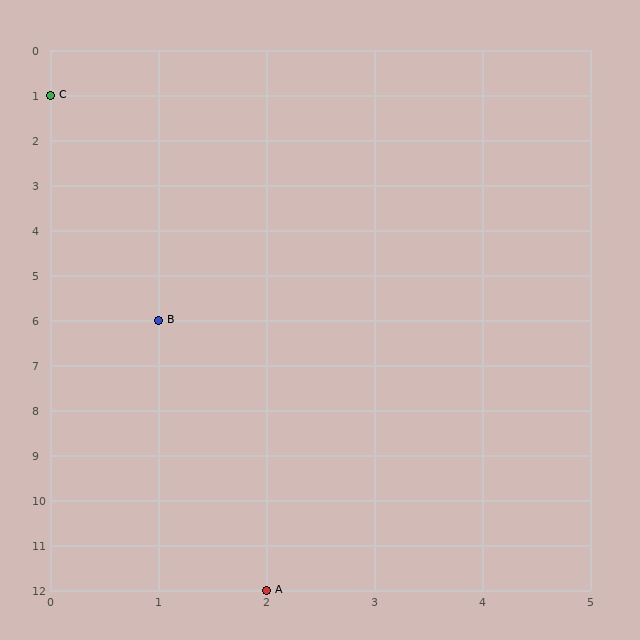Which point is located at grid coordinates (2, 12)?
Point A is at (2, 12).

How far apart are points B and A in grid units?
Points B and A are 1 column and 6 rows apart (about 6.1 grid units diagonally).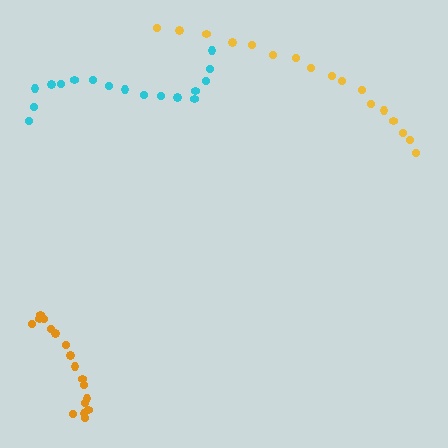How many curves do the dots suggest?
There are 3 distinct paths.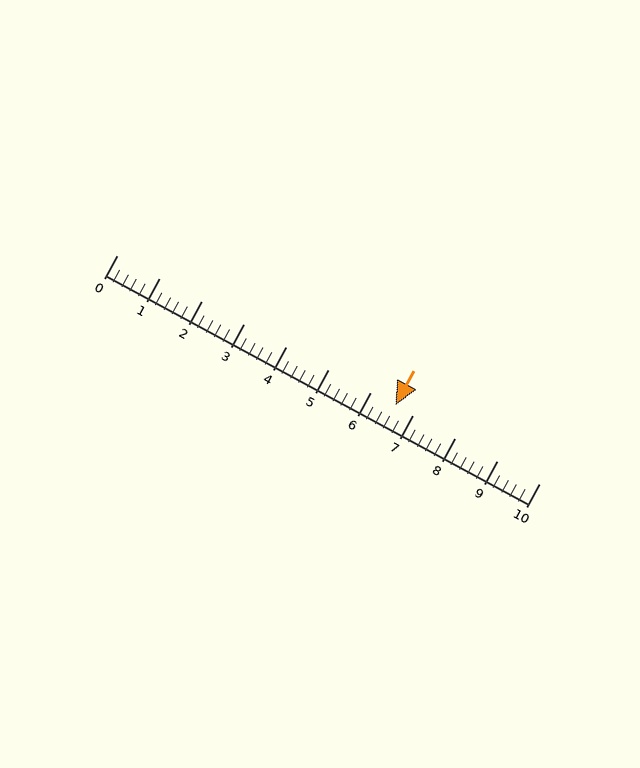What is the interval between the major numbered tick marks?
The major tick marks are spaced 1 units apart.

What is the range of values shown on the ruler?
The ruler shows values from 0 to 10.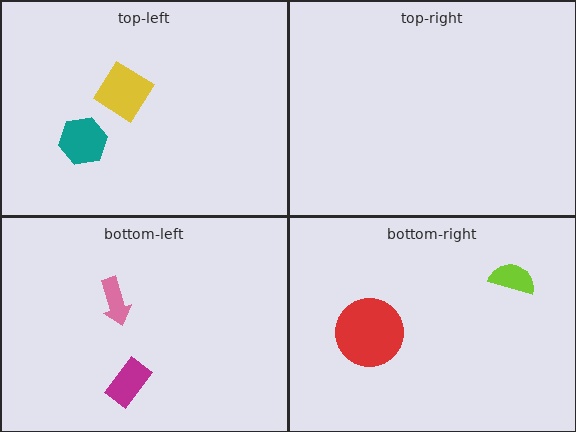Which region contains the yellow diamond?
The top-left region.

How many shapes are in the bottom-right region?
2.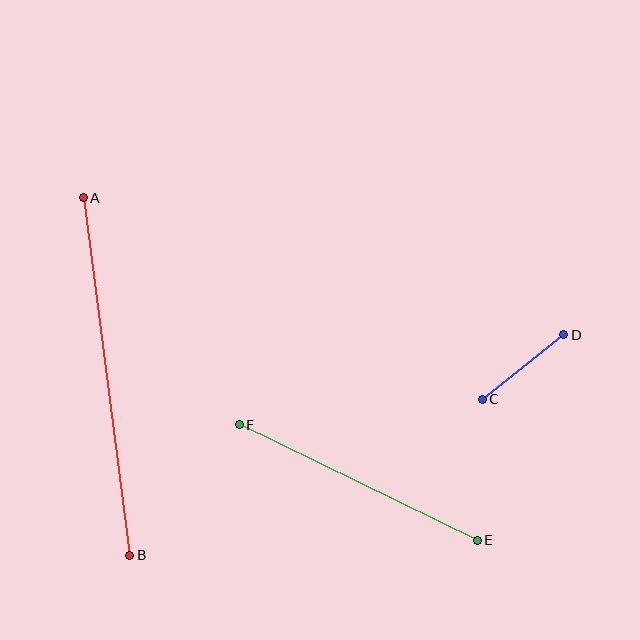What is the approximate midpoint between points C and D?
The midpoint is at approximately (523, 367) pixels.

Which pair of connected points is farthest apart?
Points A and B are farthest apart.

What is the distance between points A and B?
The distance is approximately 361 pixels.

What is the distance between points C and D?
The distance is approximately 104 pixels.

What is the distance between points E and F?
The distance is approximately 265 pixels.